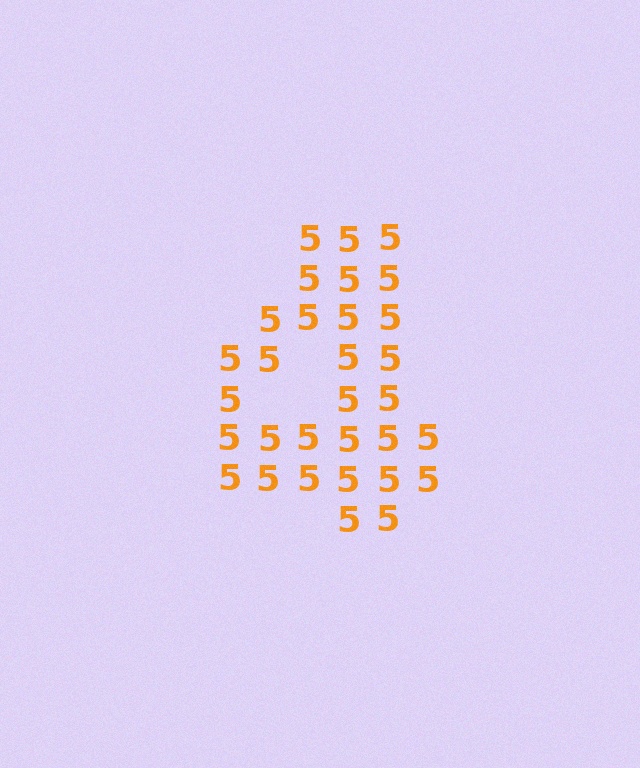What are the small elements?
The small elements are digit 5's.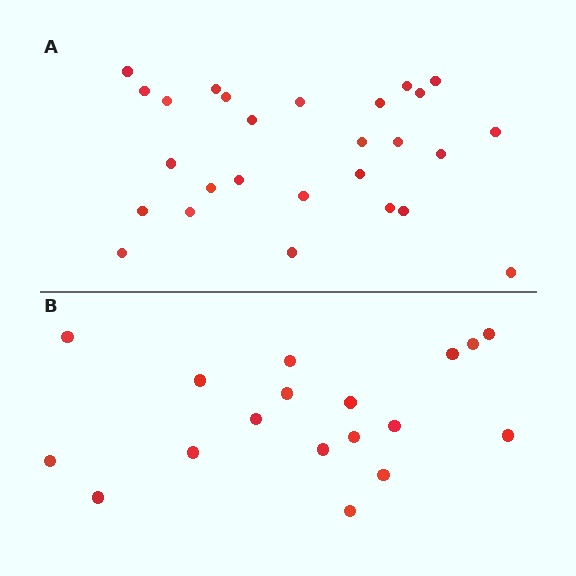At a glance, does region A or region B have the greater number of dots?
Region A (the top region) has more dots.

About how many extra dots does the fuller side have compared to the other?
Region A has roughly 8 or so more dots than region B.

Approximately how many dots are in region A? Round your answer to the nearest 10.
About 30 dots. (The exact count is 27, which rounds to 30.)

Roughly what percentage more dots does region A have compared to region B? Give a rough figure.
About 50% more.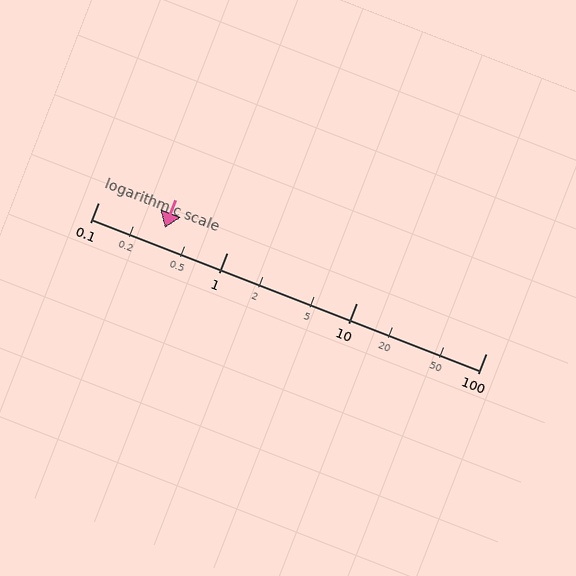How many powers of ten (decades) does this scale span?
The scale spans 3 decades, from 0.1 to 100.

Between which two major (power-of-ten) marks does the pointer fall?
The pointer is between 0.1 and 1.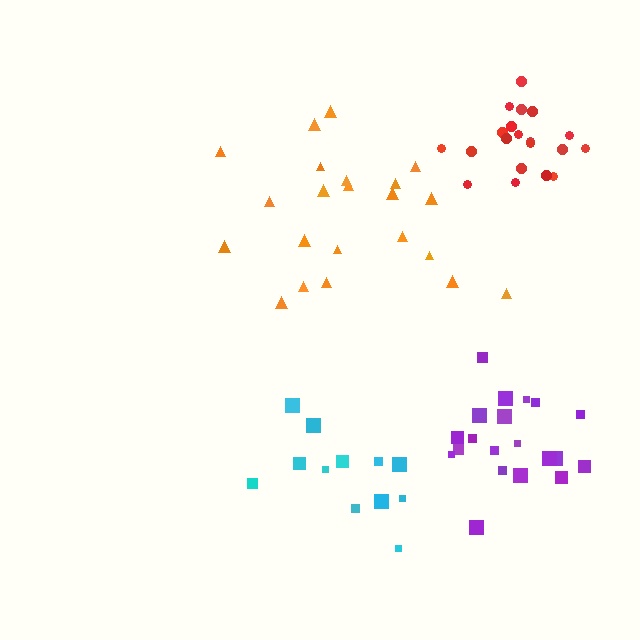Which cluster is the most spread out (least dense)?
Cyan.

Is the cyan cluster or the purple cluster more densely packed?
Purple.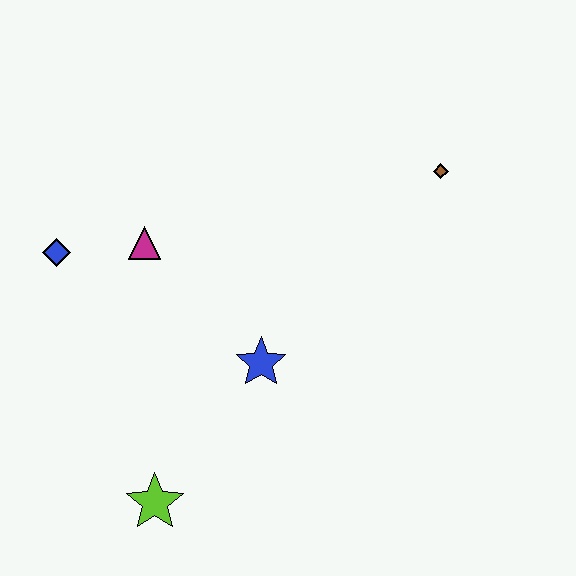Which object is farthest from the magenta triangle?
The brown diamond is farthest from the magenta triangle.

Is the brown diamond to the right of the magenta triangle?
Yes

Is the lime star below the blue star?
Yes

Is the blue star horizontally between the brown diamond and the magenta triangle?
Yes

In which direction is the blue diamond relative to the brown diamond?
The blue diamond is to the left of the brown diamond.